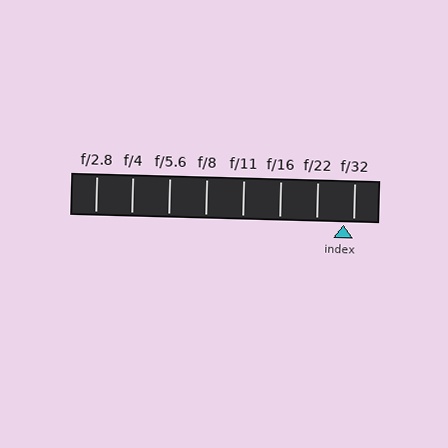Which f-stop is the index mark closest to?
The index mark is closest to f/32.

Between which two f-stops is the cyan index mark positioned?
The index mark is between f/22 and f/32.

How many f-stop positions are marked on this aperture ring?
There are 8 f-stop positions marked.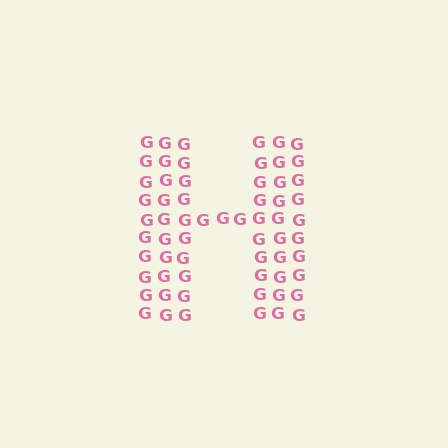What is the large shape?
The large shape is the letter H.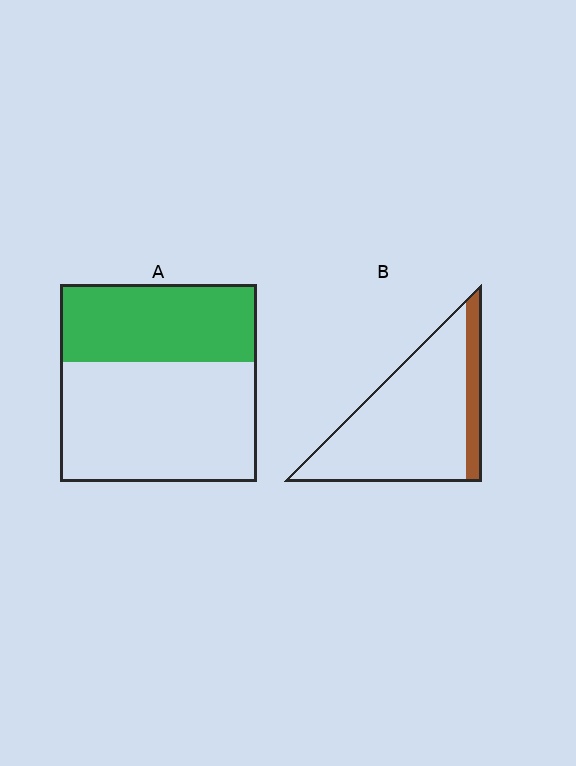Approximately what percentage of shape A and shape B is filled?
A is approximately 40% and B is approximately 15%.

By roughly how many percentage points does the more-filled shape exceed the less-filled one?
By roughly 25 percentage points (A over B).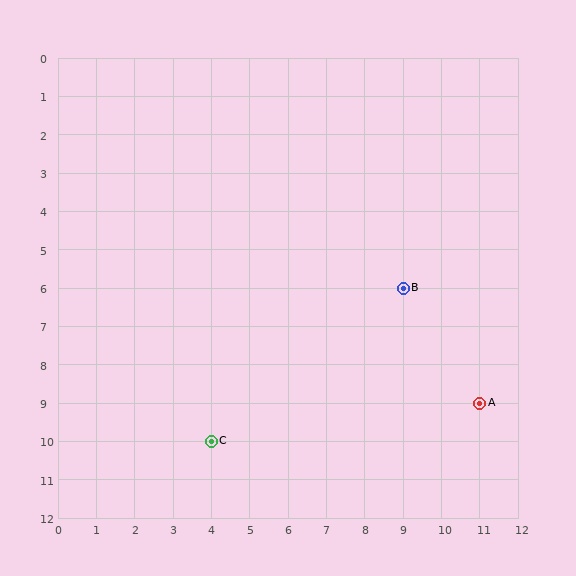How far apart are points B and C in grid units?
Points B and C are 5 columns and 4 rows apart (about 6.4 grid units diagonally).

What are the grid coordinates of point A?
Point A is at grid coordinates (11, 9).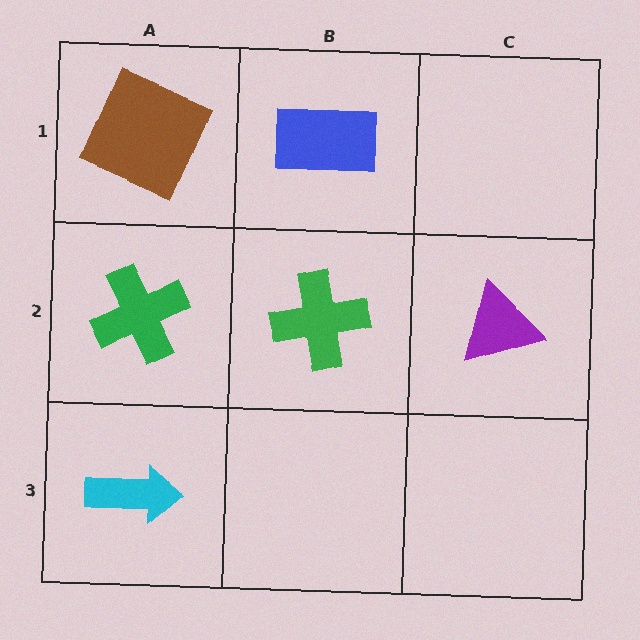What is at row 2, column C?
A purple triangle.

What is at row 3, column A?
A cyan arrow.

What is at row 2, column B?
A green cross.